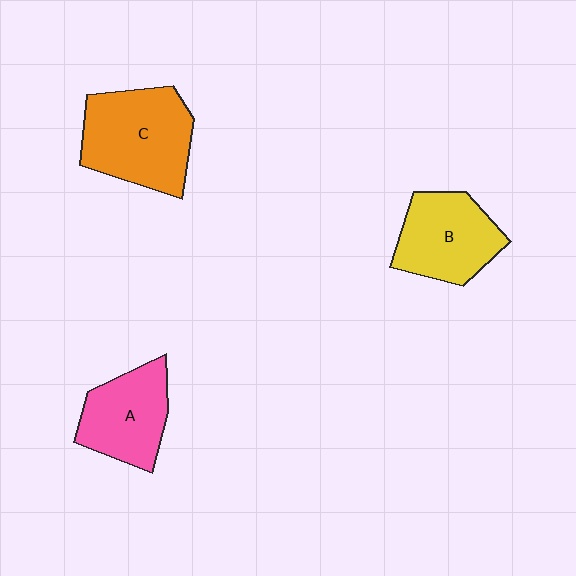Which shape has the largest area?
Shape C (orange).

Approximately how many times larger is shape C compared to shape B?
Approximately 1.3 times.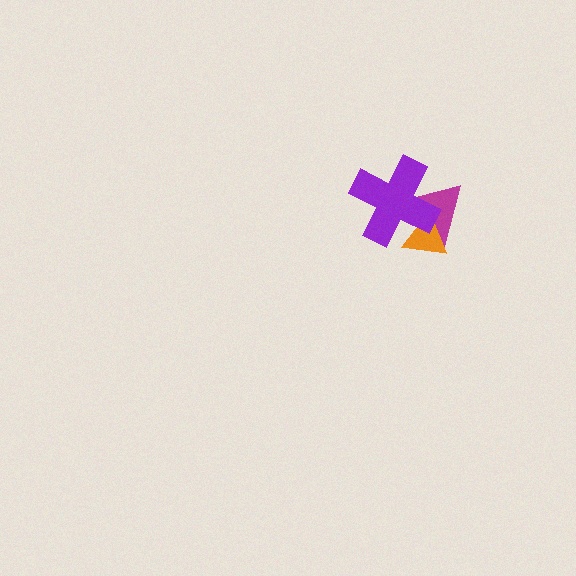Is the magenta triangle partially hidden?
Yes, it is partially covered by another shape.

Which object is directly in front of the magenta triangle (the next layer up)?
The orange triangle is directly in front of the magenta triangle.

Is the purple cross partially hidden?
No, no other shape covers it.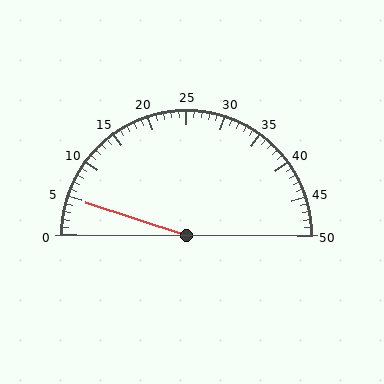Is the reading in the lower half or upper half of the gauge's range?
The reading is in the lower half of the range (0 to 50).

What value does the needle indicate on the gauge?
The needle indicates approximately 5.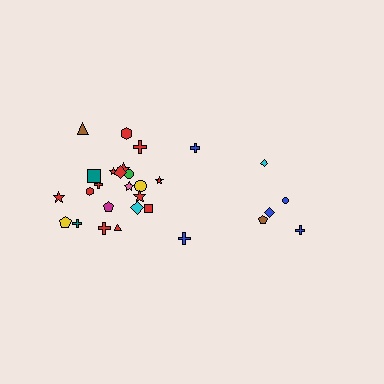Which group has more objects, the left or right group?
The left group.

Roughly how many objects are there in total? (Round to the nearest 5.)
Roughly 30 objects in total.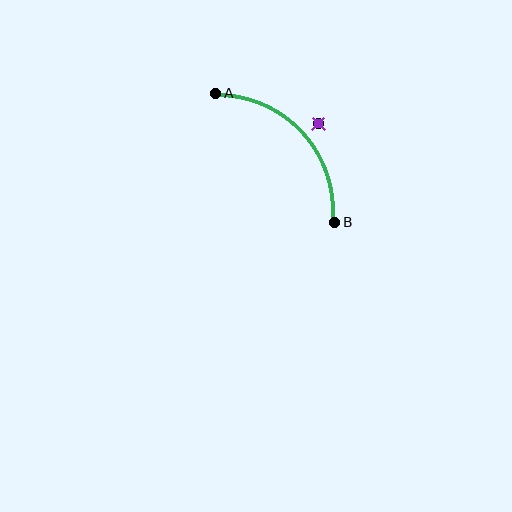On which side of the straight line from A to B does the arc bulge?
The arc bulges above and to the right of the straight line connecting A and B.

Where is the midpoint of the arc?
The arc midpoint is the point on the curve farthest from the straight line joining A and B. It sits above and to the right of that line.